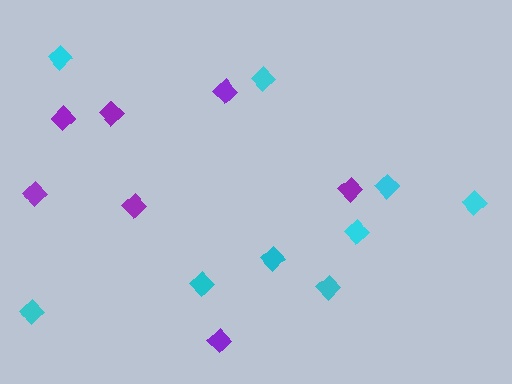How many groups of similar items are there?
There are 2 groups: one group of purple diamonds (7) and one group of cyan diamonds (9).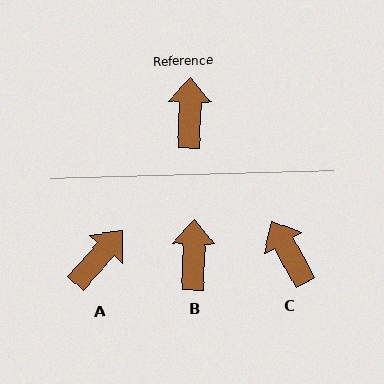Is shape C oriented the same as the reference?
No, it is off by about 31 degrees.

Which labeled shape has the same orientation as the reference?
B.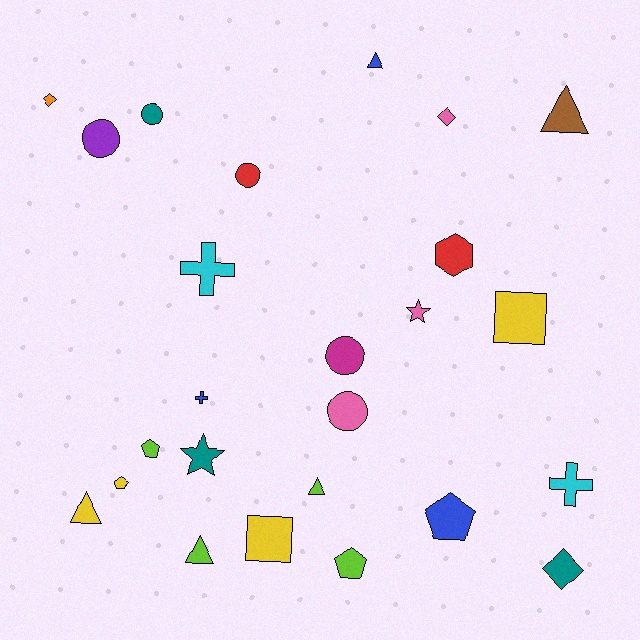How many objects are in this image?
There are 25 objects.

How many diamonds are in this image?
There are 3 diamonds.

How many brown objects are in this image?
There is 1 brown object.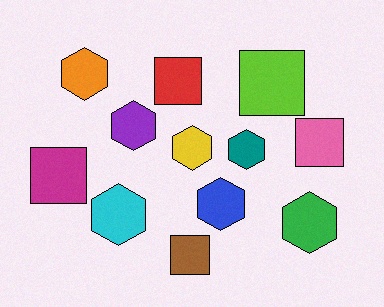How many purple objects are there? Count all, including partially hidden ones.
There is 1 purple object.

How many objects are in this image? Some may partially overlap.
There are 12 objects.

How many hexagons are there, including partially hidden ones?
There are 7 hexagons.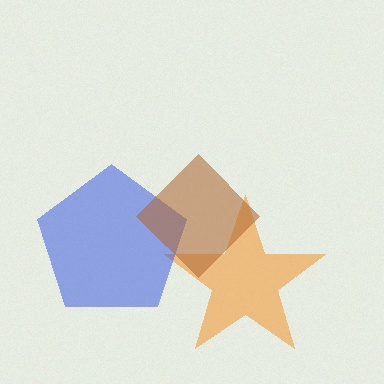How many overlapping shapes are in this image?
There are 3 overlapping shapes in the image.